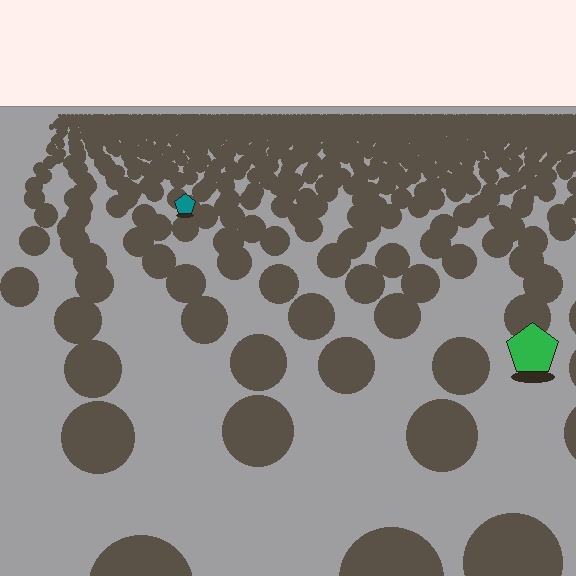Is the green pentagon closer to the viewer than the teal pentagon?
Yes. The green pentagon is closer — you can tell from the texture gradient: the ground texture is coarser near it.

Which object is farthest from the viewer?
The teal pentagon is farthest from the viewer. It appears smaller and the ground texture around it is denser.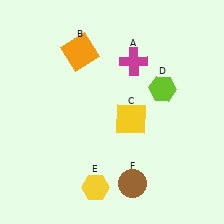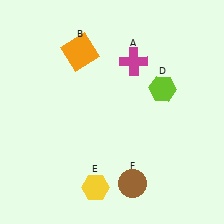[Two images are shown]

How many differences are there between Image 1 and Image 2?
There is 1 difference between the two images.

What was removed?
The yellow square (C) was removed in Image 2.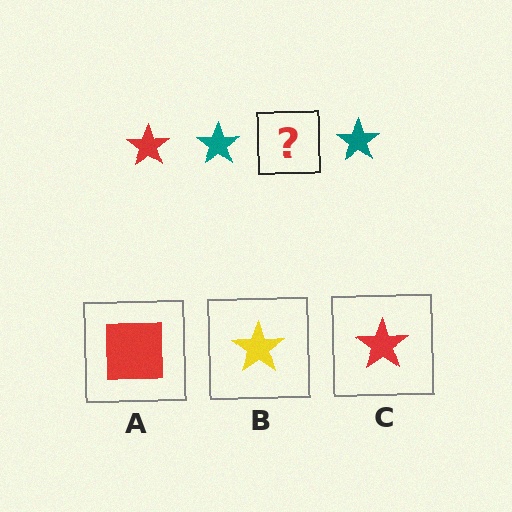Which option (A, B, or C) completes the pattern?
C.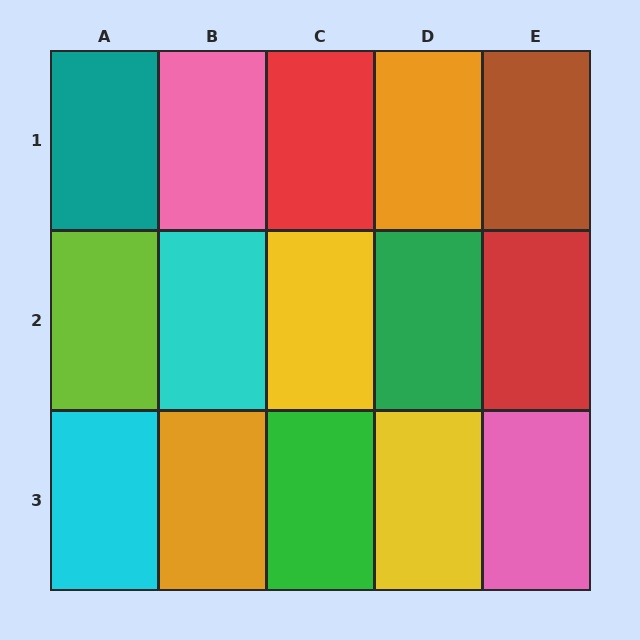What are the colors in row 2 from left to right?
Lime, cyan, yellow, green, red.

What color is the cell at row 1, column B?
Pink.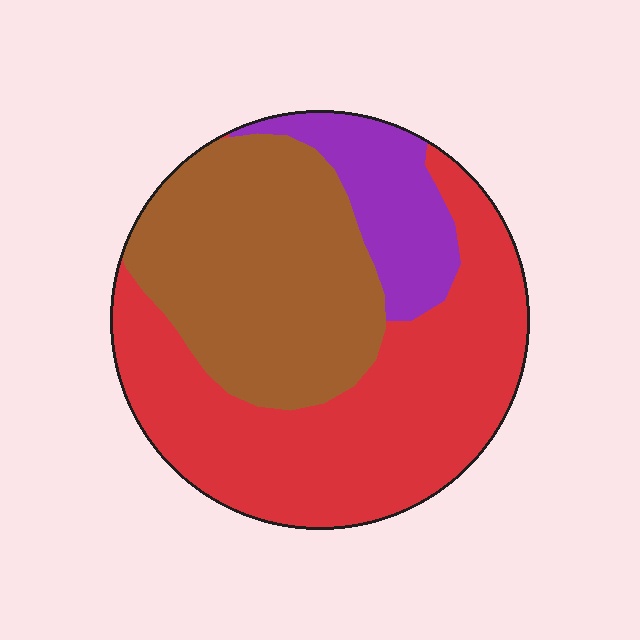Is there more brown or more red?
Red.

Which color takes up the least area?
Purple, at roughly 15%.